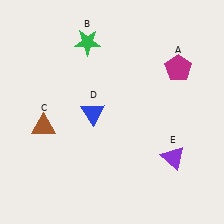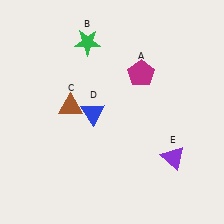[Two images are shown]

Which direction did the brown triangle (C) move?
The brown triangle (C) moved right.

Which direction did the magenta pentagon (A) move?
The magenta pentagon (A) moved left.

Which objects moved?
The objects that moved are: the magenta pentagon (A), the brown triangle (C).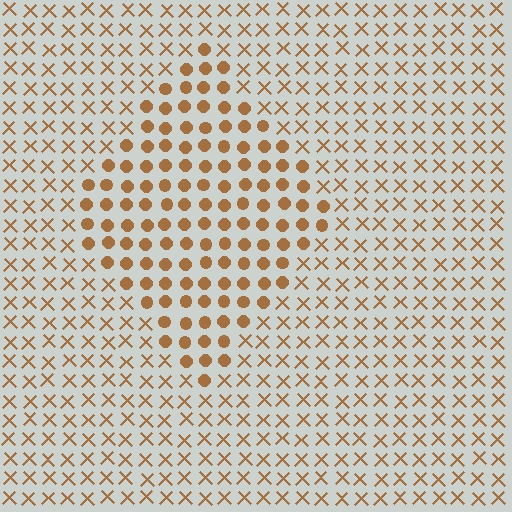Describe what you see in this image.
The image is filled with small brown elements arranged in a uniform grid. A diamond-shaped region contains circles, while the surrounding area contains X marks. The boundary is defined purely by the change in element shape.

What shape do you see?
I see a diamond.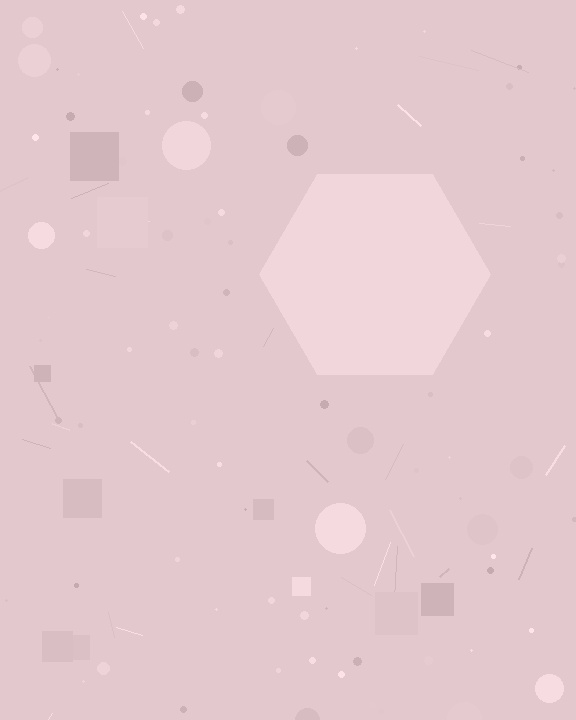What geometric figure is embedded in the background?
A hexagon is embedded in the background.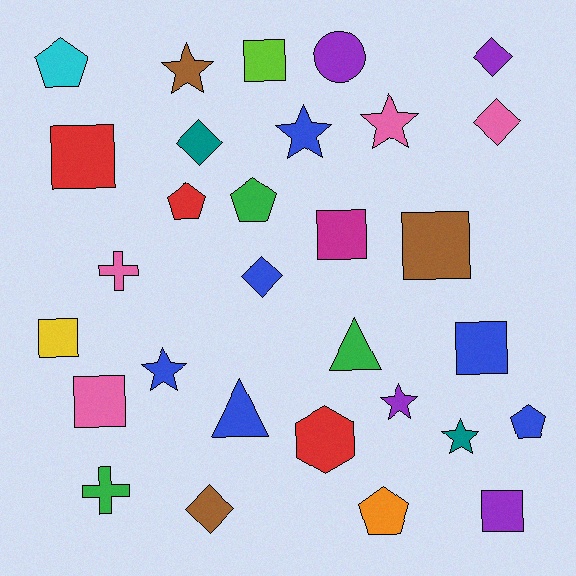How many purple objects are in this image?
There are 4 purple objects.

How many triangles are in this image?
There are 2 triangles.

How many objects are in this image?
There are 30 objects.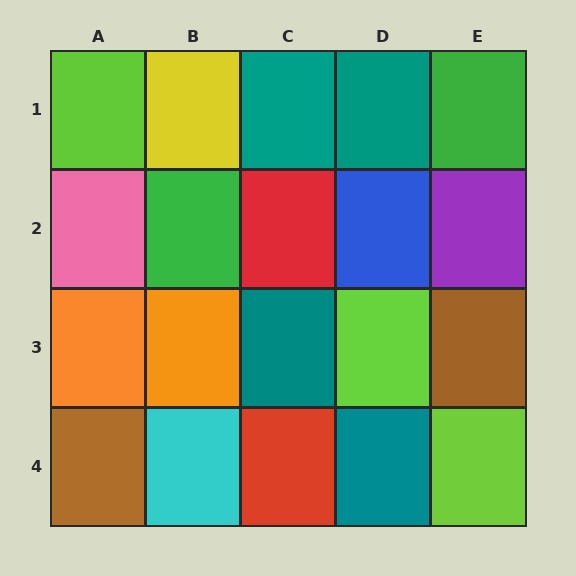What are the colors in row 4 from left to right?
Brown, cyan, red, teal, lime.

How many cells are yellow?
1 cell is yellow.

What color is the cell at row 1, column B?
Yellow.